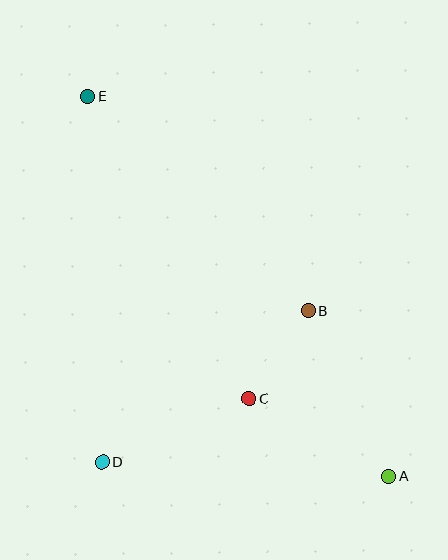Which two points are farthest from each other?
Points A and E are farthest from each other.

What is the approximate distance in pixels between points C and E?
The distance between C and E is approximately 343 pixels.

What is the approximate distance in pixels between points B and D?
The distance between B and D is approximately 256 pixels.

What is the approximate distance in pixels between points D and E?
The distance between D and E is approximately 366 pixels.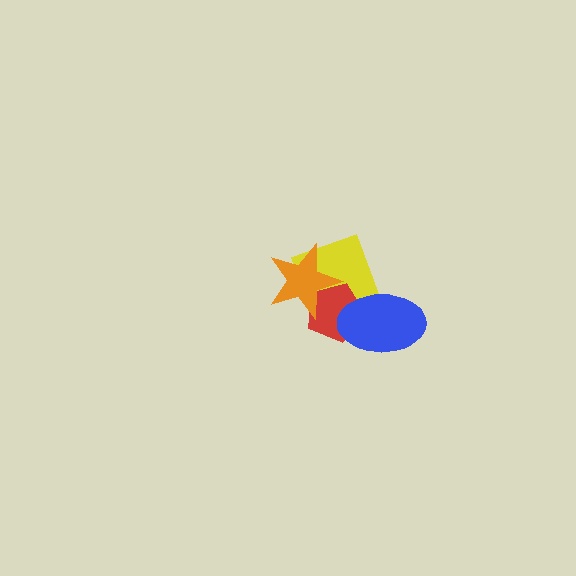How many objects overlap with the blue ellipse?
2 objects overlap with the blue ellipse.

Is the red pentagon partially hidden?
Yes, it is partially covered by another shape.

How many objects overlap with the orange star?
2 objects overlap with the orange star.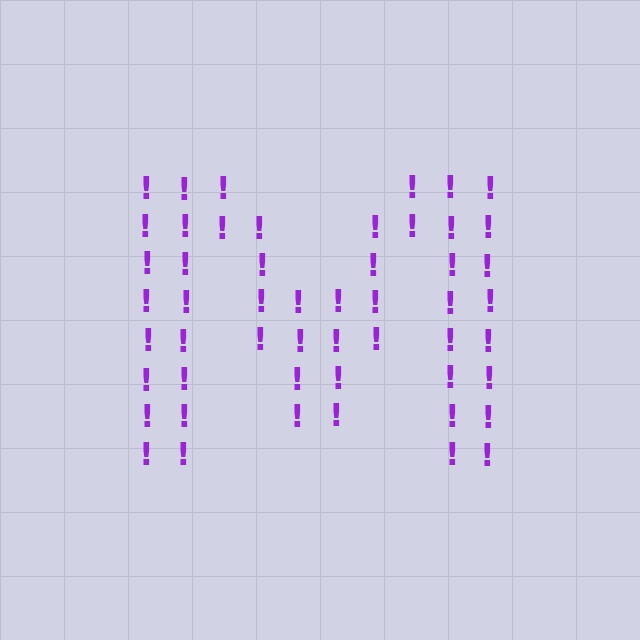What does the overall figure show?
The overall figure shows the letter M.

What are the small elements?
The small elements are exclamation marks.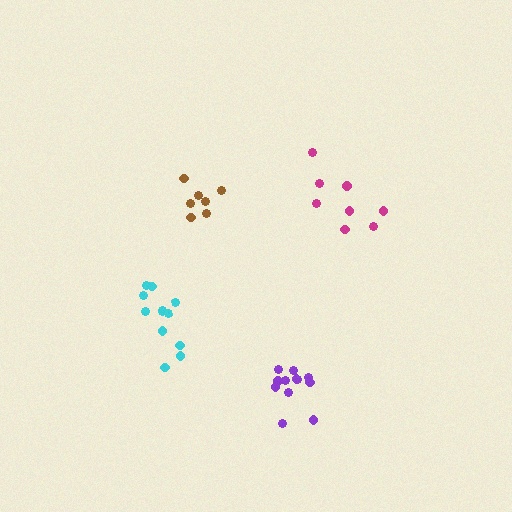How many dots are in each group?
Group 1: 7 dots, Group 2: 8 dots, Group 3: 12 dots, Group 4: 12 dots (39 total).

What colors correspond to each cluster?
The clusters are colored: brown, magenta, purple, cyan.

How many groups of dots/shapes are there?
There are 4 groups.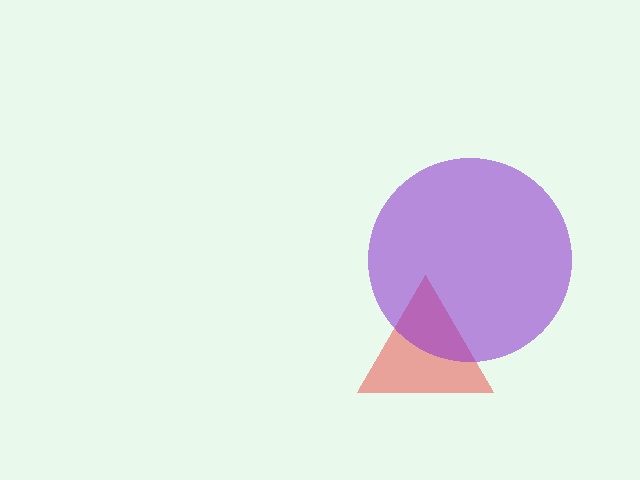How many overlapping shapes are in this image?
There are 2 overlapping shapes in the image.